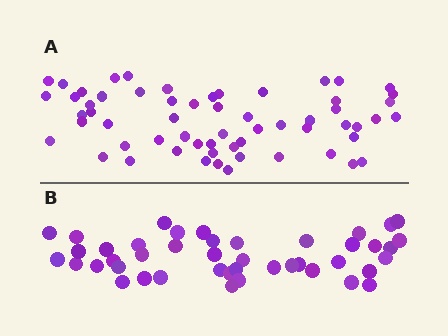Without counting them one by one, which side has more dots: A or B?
Region A (the top region) has more dots.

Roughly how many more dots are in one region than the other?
Region A has approximately 15 more dots than region B.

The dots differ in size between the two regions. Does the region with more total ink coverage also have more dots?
No. Region B has more total ink coverage because its dots are larger, but region A actually contains more individual dots. Total area can be misleading — the number of items is what matters here.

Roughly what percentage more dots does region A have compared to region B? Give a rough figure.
About 35% more.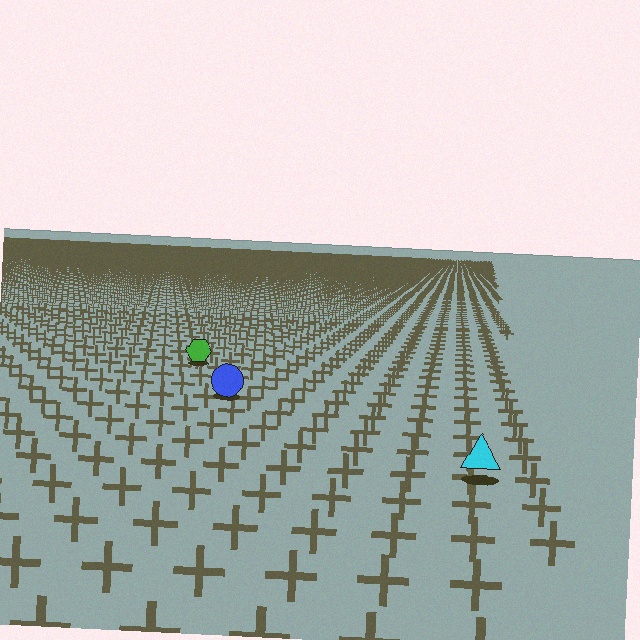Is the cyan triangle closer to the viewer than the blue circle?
Yes. The cyan triangle is closer — you can tell from the texture gradient: the ground texture is coarser near it.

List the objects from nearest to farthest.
From nearest to farthest: the cyan triangle, the blue circle, the green hexagon.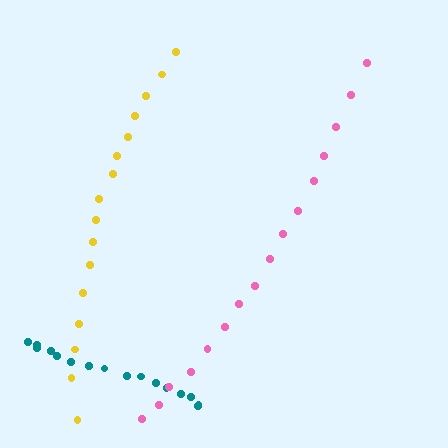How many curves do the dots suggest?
There are 3 distinct paths.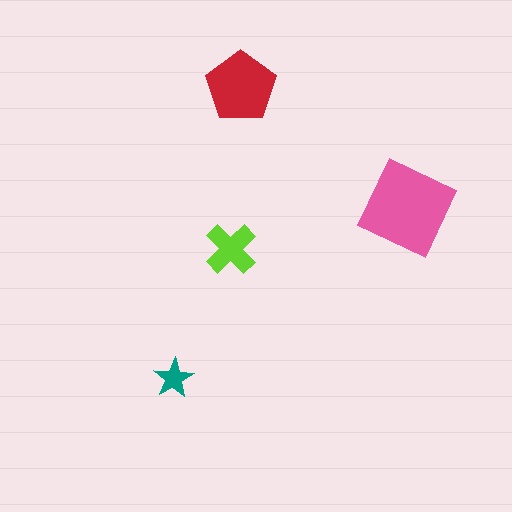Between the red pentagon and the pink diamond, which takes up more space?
The pink diamond.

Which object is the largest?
The pink diamond.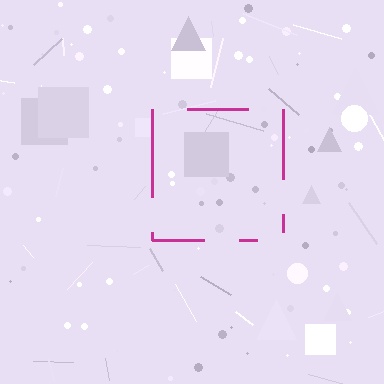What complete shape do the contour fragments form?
The contour fragments form a square.